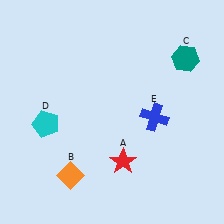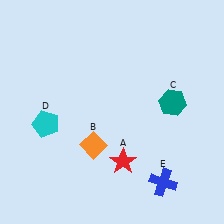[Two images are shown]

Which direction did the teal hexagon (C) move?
The teal hexagon (C) moved down.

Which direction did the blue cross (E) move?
The blue cross (E) moved down.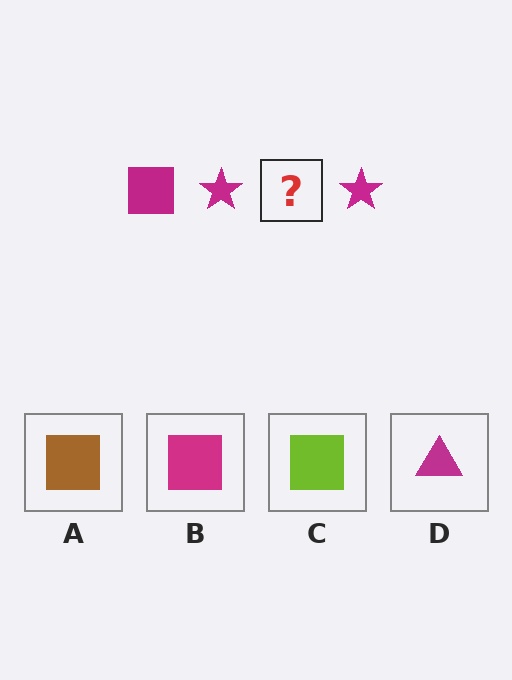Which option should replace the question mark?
Option B.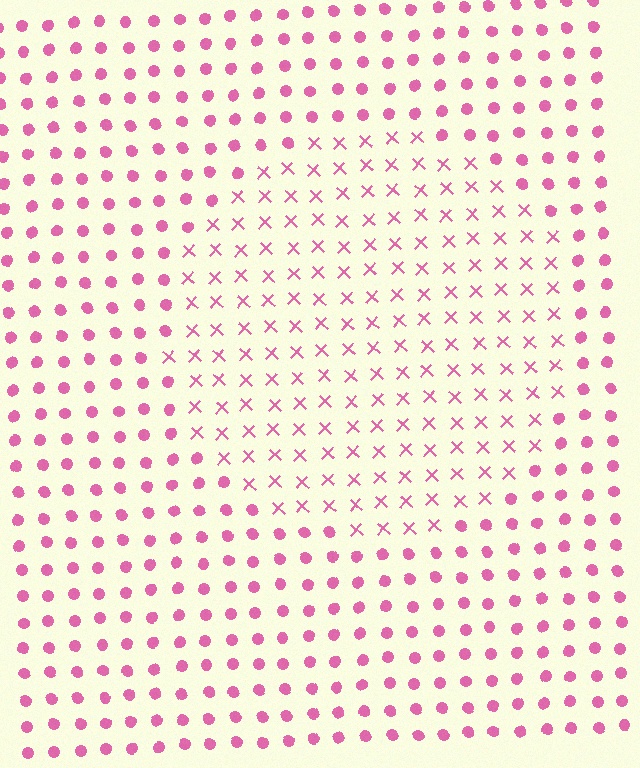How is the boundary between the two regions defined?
The boundary is defined by a change in element shape: X marks inside vs. circles outside. All elements share the same color and spacing.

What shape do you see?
I see a circle.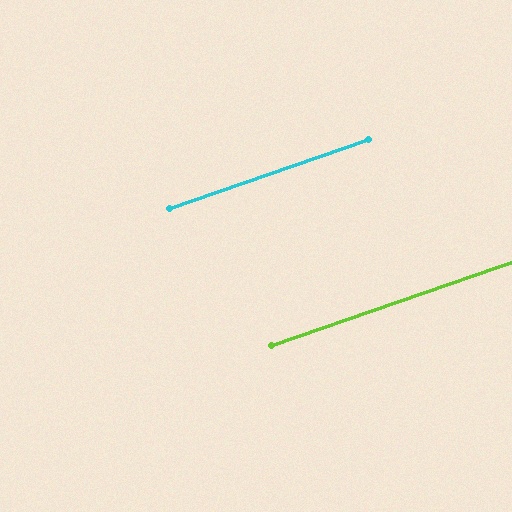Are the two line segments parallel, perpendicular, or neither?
Parallel — their directions differ by only 0.2°.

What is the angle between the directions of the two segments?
Approximately 0 degrees.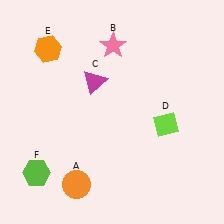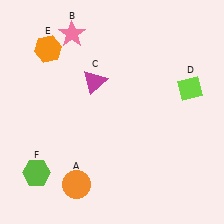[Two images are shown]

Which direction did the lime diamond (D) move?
The lime diamond (D) moved up.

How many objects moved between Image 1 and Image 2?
2 objects moved between the two images.